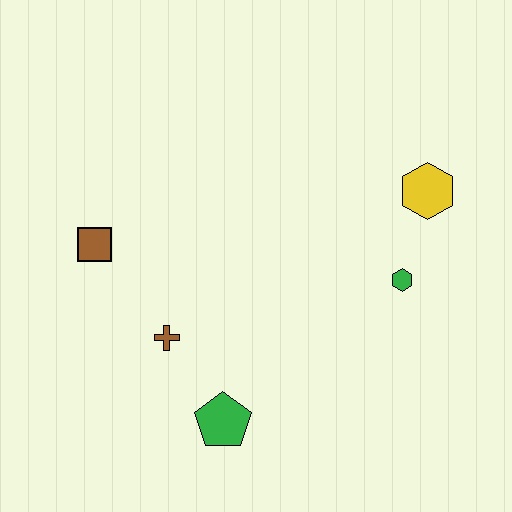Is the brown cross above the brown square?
No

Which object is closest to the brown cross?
The green pentagon is closest to the brown cross.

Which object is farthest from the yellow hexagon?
The brown square is farthest from the yellow hexagon.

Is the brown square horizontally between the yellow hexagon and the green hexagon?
No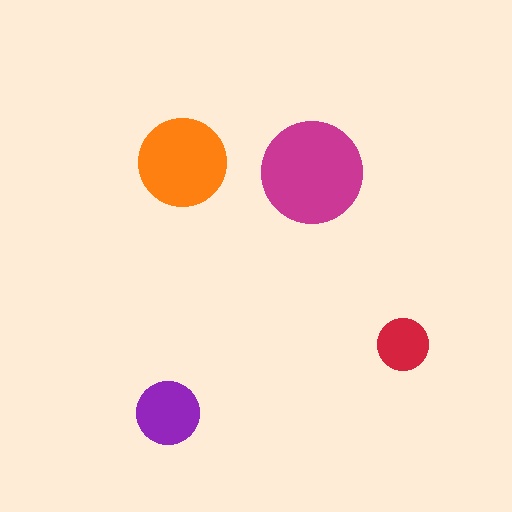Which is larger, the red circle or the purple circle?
The purple one.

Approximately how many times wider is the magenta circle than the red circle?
About 2 times wider.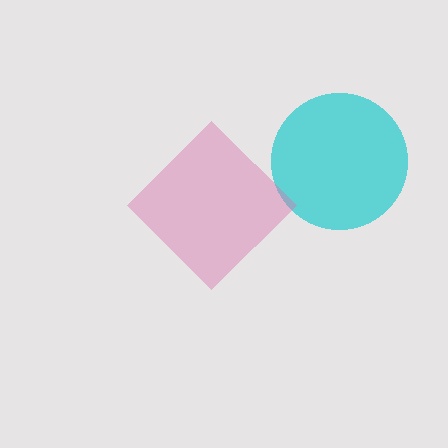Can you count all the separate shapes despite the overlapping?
Yes, there are 2 separate shapes.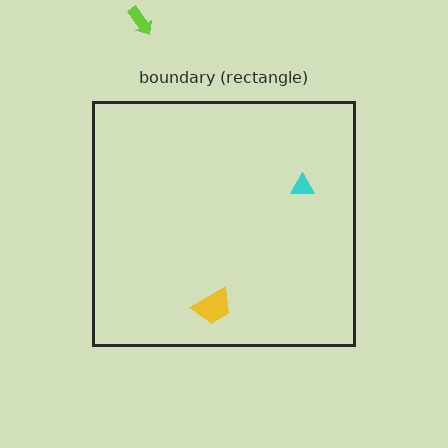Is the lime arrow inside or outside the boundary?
Outside.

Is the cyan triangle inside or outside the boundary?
Inside.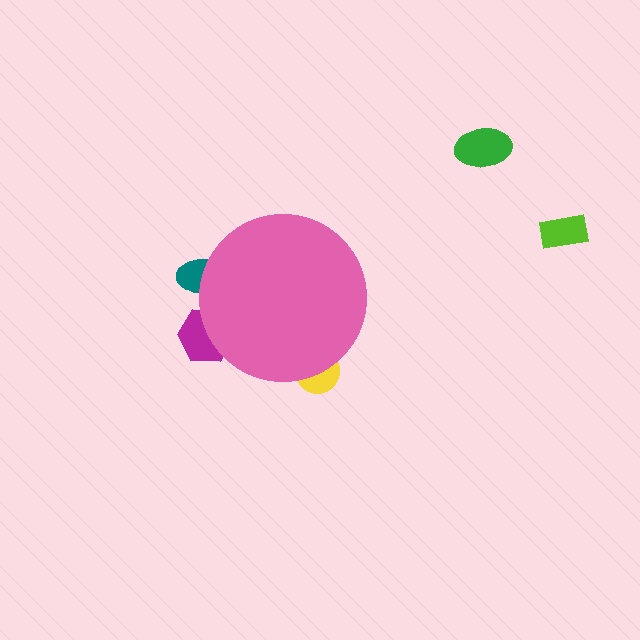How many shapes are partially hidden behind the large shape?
3 shapes are partially hidden.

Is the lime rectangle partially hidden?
No, the lime rectangle is fully visible.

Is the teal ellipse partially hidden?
Yes, the teal ellipse is partially hidden behind the pink circle.